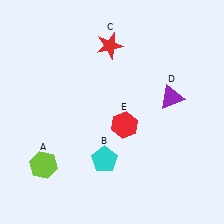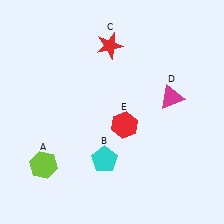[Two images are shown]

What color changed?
The triangle (D) changed from purple in Image 1 to magenta in Image 2.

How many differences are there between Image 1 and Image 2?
There is 1 difference between the two images.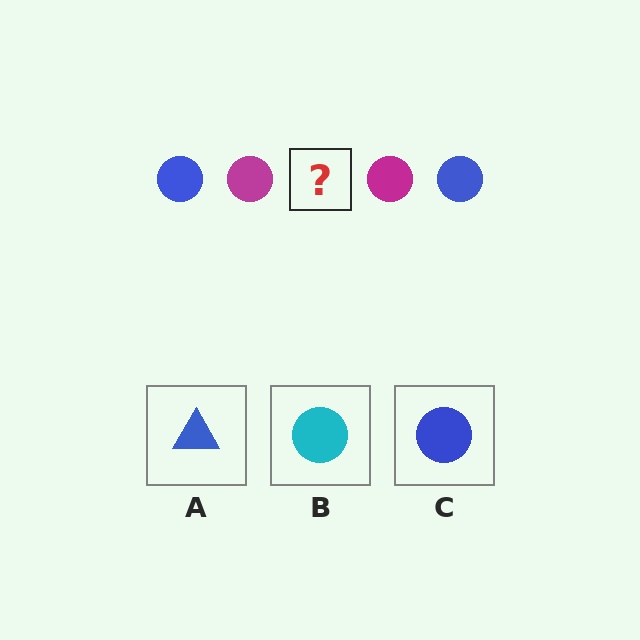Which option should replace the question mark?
Option C.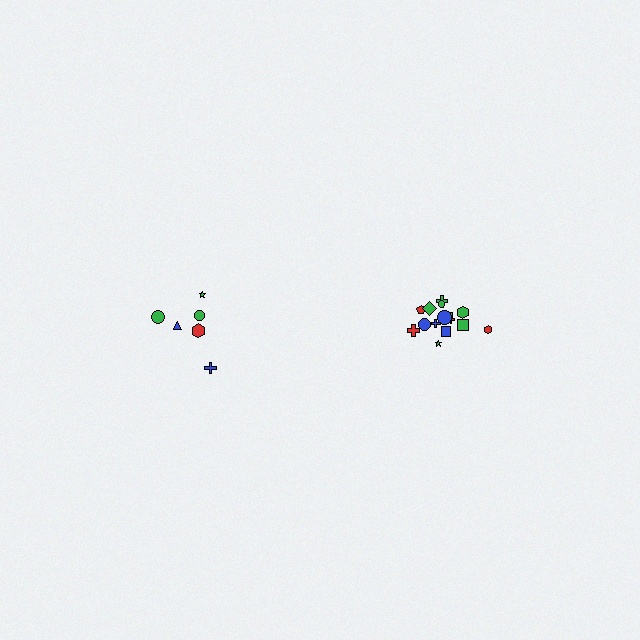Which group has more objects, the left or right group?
The right group.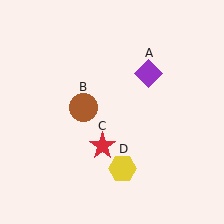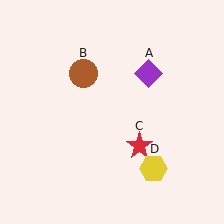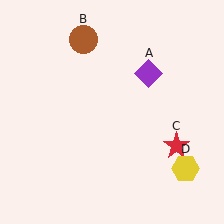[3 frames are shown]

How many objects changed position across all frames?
3 objects changed position: brown circle (object B), red star (object C), yellow hexagon (object D).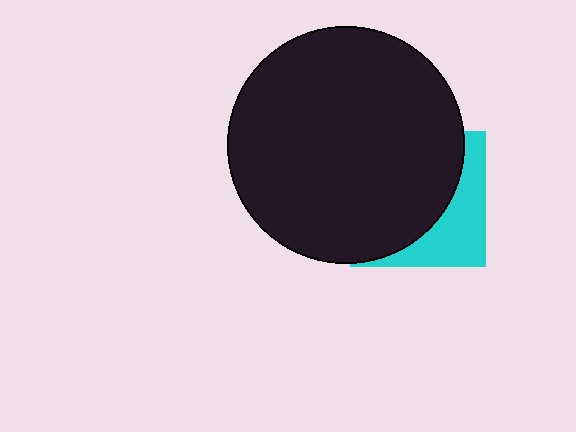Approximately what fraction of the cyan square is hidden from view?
Roughly 66% of the cyan square is hidden behind the black circle.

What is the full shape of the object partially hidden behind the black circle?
The partially hidden object is a cyan square.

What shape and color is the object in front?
The object in front is a black circle.